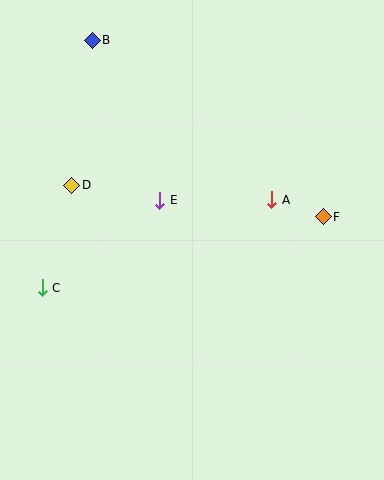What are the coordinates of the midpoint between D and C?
The midpoint between D and C is at (57, 237).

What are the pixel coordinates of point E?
Point E is at (159, 200).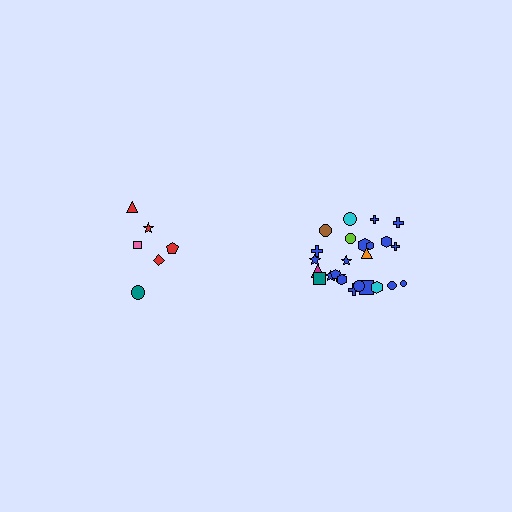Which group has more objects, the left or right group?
The right group.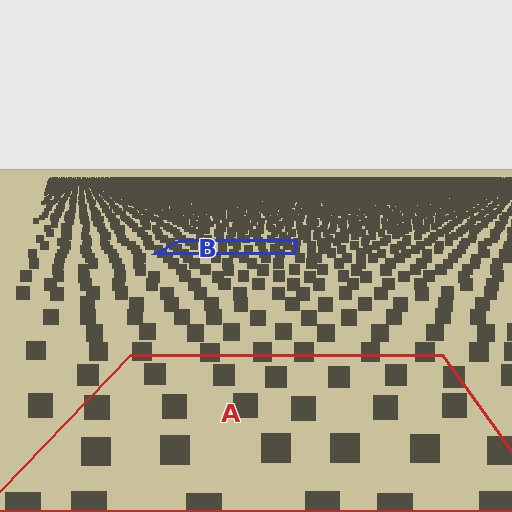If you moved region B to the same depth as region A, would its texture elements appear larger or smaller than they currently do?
They would appear larger. At a closer depth, the same texture elements are projected at a bigger on-screen size.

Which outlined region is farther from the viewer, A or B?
Region B is farther from the viewer — the texture elements inside it appear smaller and more densely packed.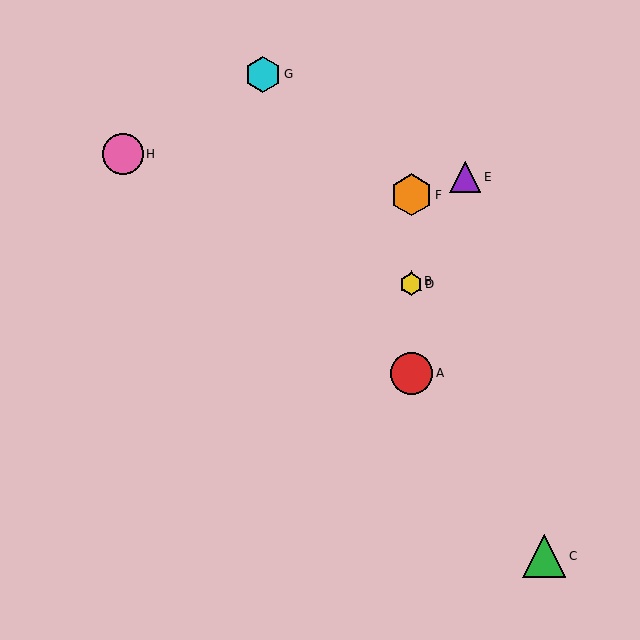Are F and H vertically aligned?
No, F is at x≈411 and H is at x≈123.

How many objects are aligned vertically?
4 objects (A, B, D, F) are aligned vertically.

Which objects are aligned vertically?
Objects A, B, D, F are aligned vertically.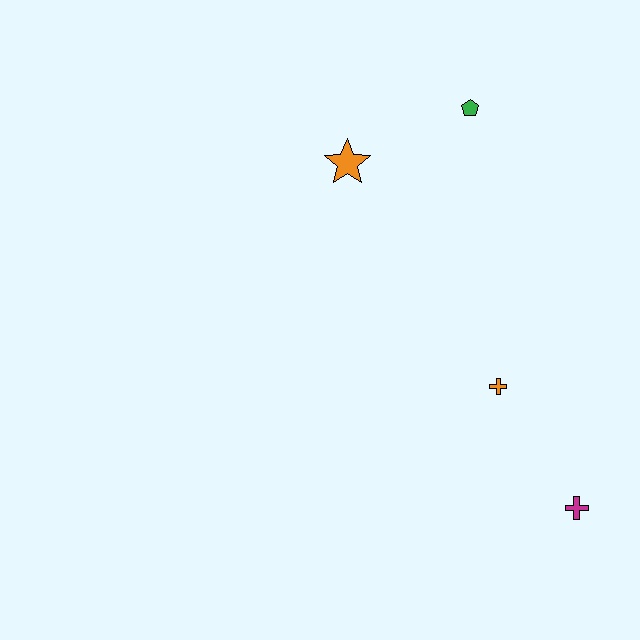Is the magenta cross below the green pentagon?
Yes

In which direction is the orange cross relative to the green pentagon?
The orange cross is below the green pentagon.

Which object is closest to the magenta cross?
The orange cross is closest to the magenta cross.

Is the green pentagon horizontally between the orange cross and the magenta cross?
No